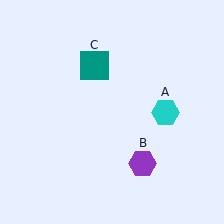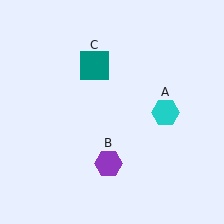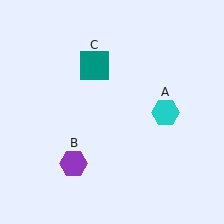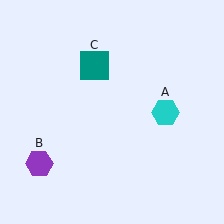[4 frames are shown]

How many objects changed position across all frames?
1 object changed position: purple hexagon (object B).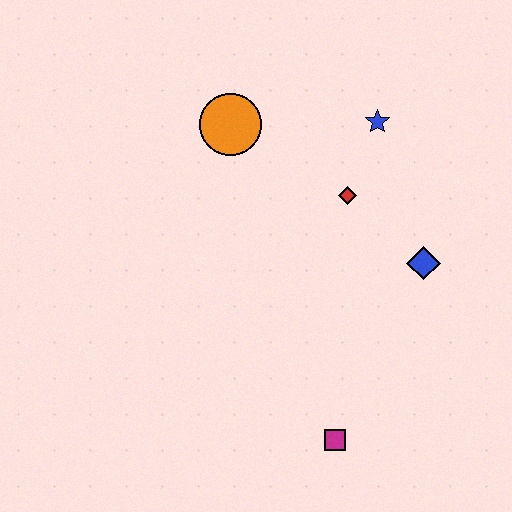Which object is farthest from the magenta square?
The orange circle is farthest from the magenta square.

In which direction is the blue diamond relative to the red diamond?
The blue diamond is to the right of the red diamond.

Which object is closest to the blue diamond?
The red diamond is closest to the blue diamond.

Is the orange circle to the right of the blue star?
No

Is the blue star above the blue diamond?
Yes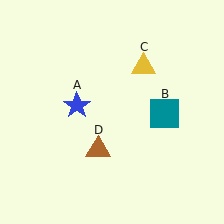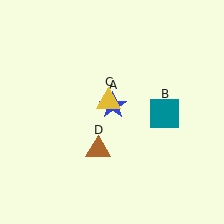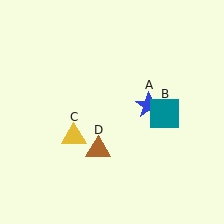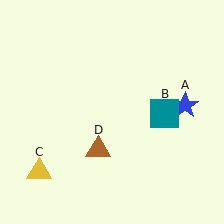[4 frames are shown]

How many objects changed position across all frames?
2 objects changed position: blue star (object A), yellow triangle (object C).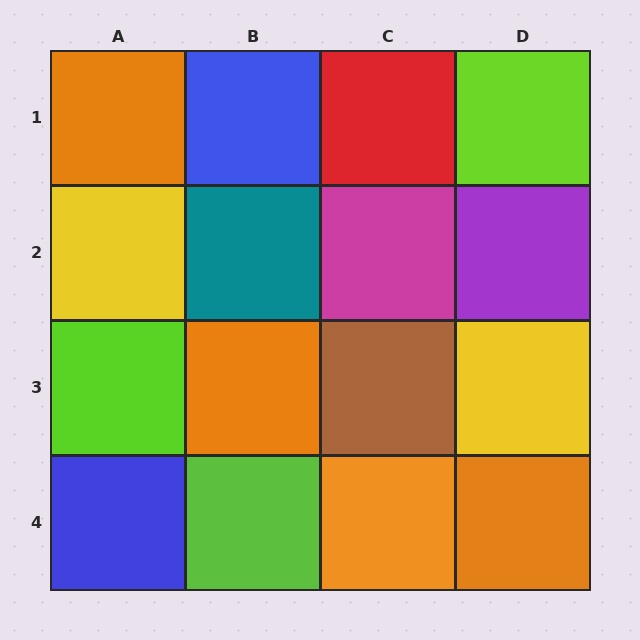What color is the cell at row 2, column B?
Teal.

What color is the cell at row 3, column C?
Brown.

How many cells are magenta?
1 cell is magenta.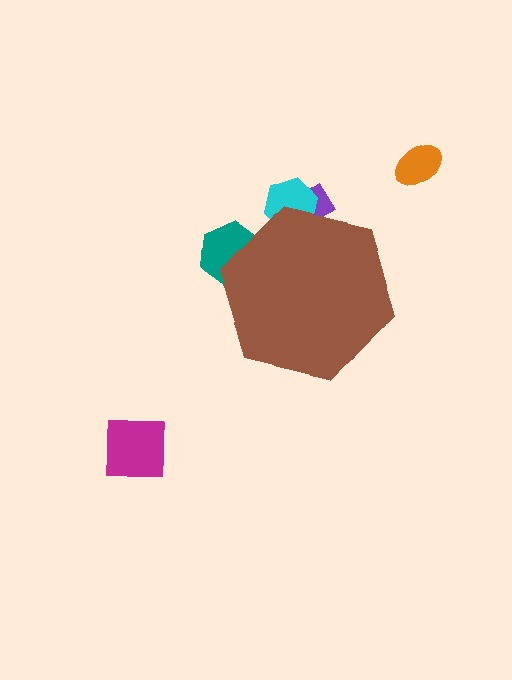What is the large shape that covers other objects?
A brown hexagon.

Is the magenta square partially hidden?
No, the magenta square is fully visible.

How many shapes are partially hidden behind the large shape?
3 shapes are partially hidden.